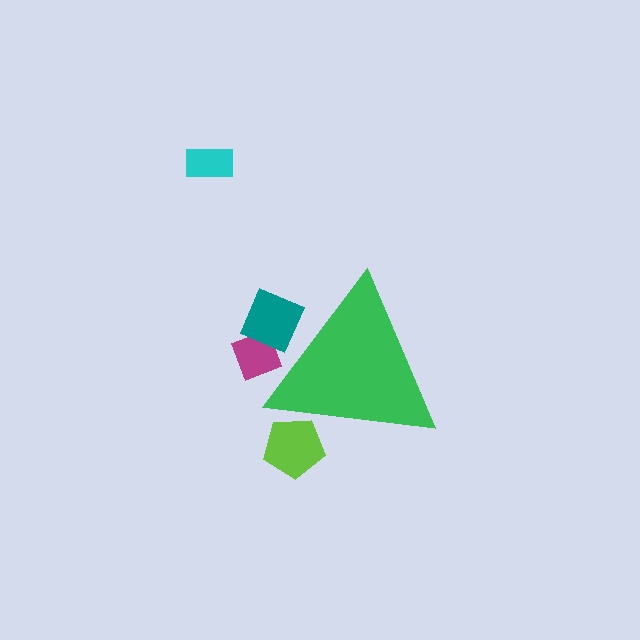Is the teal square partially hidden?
Yes, the teal square is partially hidden behind the green triangle.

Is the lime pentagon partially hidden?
Yes, the lime pentagon is partially hidden behind the green triangle.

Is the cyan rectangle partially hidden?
No, the cyan rectangle is fully visible.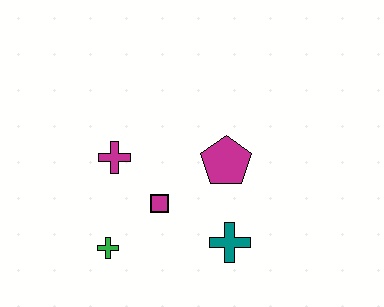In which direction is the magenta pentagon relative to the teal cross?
The magenta pentagon is above the teal cross.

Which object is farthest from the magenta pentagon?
The green cross is farthest from the magenta pentagon.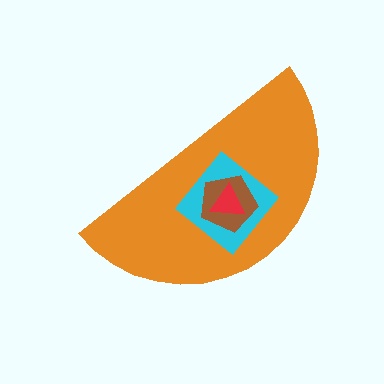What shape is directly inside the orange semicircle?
The cyan diamond.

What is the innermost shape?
The red triangle.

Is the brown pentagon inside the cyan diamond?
Yes.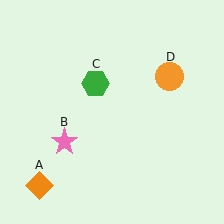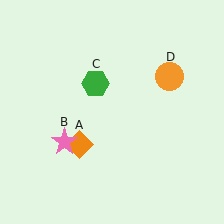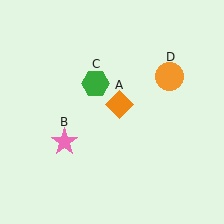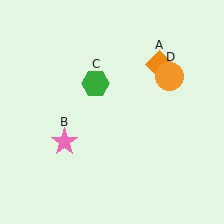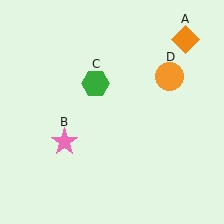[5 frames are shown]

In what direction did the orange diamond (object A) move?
The orange diamond (object A) moved up and to the right.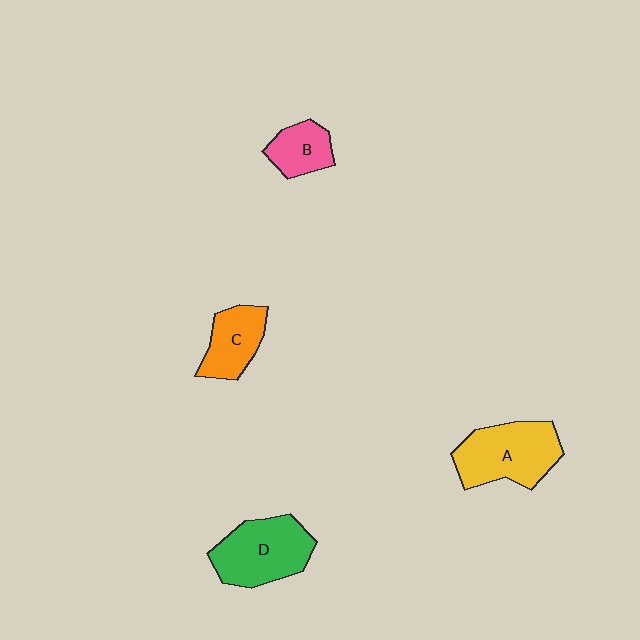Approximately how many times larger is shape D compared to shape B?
Approximately 1.9 times.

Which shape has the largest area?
Shape A (yellow).